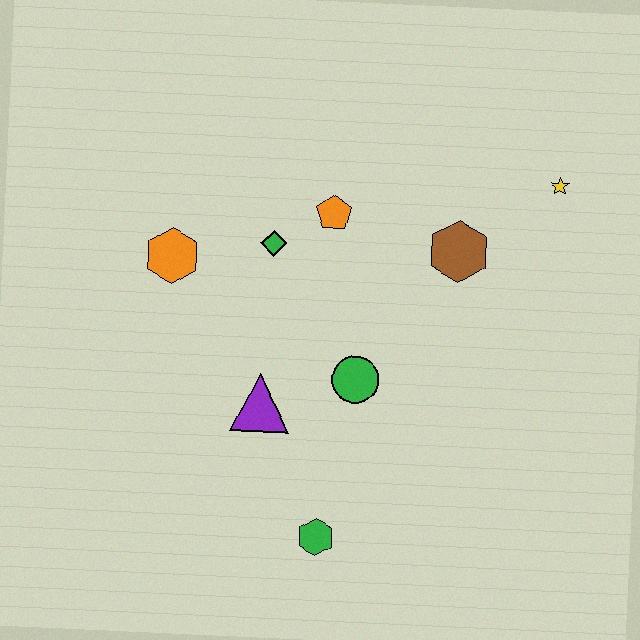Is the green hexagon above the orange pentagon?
No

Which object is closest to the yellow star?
The brown hexagon is closest to the yellow star.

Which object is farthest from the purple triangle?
The yellow star is farthest from the purple triangle.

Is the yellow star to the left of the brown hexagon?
No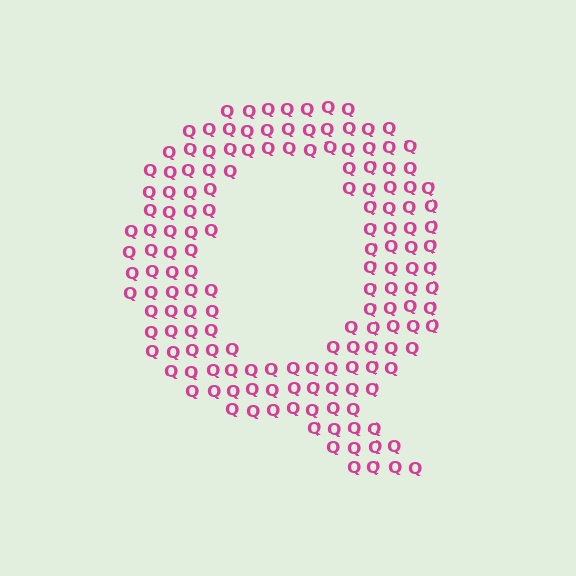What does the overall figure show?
The overall figure shows the letter Q.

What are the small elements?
The small elements are letter Q's.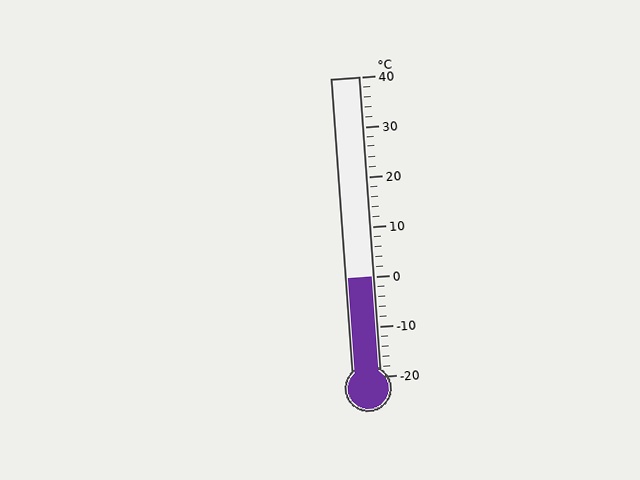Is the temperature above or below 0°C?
The temperature is at 0°C.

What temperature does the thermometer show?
The thermometer shows approximately 0°C.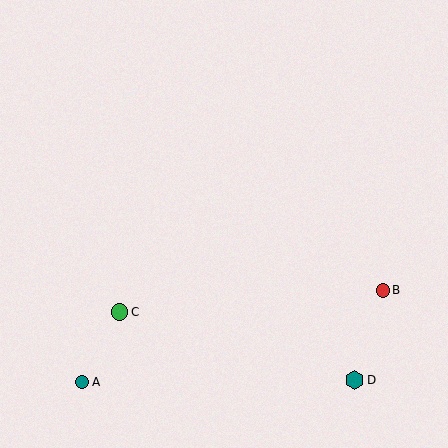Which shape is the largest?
The teal hexagon (labeled D) is the largest.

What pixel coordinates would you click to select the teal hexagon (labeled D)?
Click at (354, 381) to select the teal hexagon D.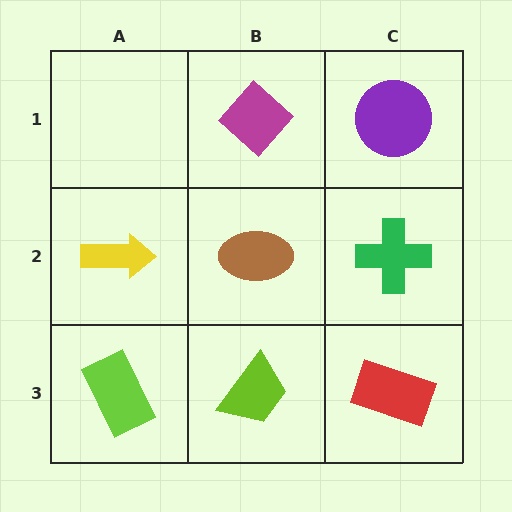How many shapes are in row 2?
3 shapes.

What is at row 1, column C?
A purple circle.